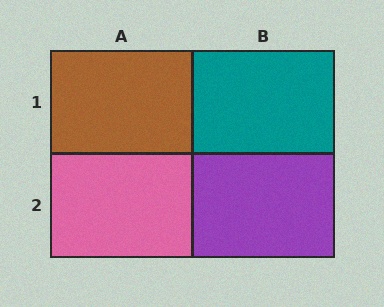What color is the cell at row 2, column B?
Purple.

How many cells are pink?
1 cell is pink.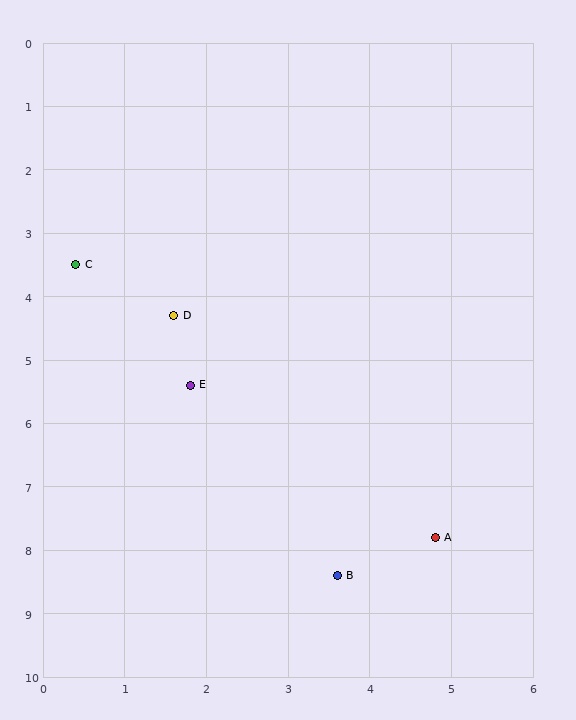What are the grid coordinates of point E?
Point E is at approximately (1.8, 5.4).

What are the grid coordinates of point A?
Point A is at approximately (4.8, 7.8).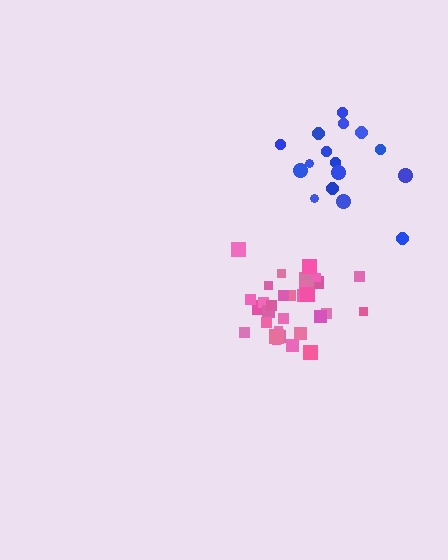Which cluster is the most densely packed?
Pink.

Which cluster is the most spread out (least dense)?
Blue.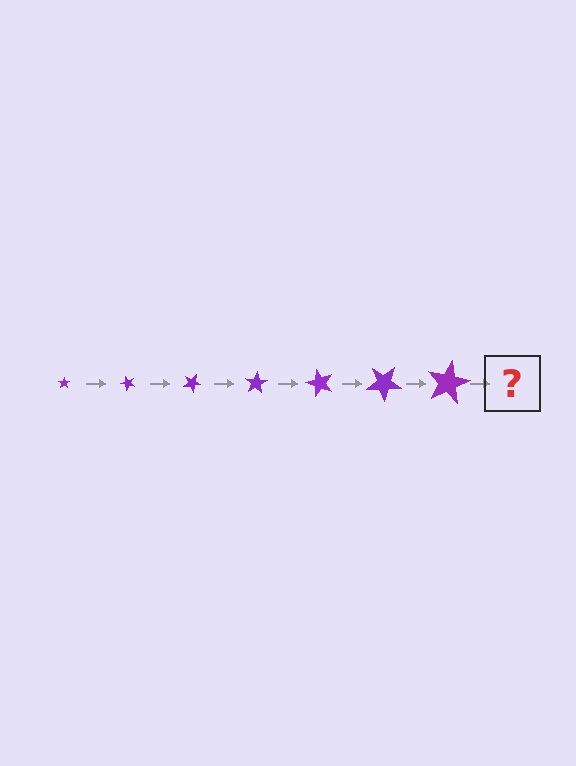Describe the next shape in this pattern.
It should be a star, larger than the previous one and rotated 350 degrees from the start.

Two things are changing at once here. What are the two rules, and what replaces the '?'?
The two rules are that the star grows larger each step and it rotates 50 degrees each step. The '?' should be a star, larger than the previous one and rotated 350 degrees from the start.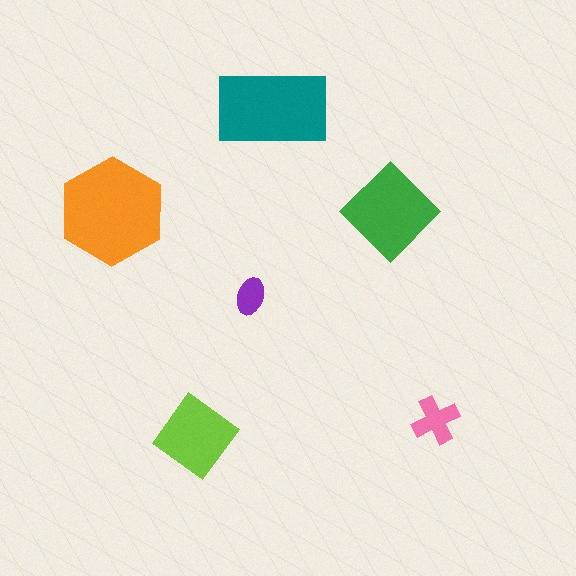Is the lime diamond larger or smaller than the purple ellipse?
Larger.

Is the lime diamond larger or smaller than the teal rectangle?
Smaller.